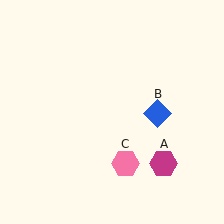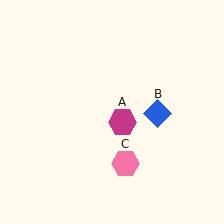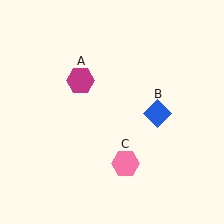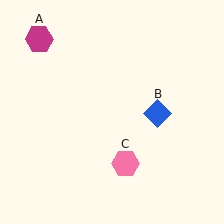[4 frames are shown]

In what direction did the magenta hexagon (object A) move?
The magenta hexagon (object A) moved up and to the left.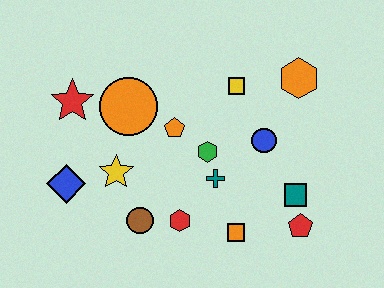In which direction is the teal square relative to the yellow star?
The teal square is to the right of the yellow star.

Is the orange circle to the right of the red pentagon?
No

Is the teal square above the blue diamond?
No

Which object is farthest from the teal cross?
The red star is farthest from the teal cross.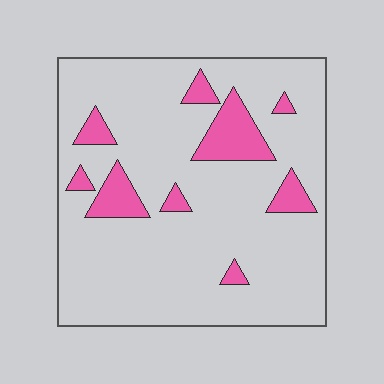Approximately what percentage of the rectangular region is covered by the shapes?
Approximately 15%.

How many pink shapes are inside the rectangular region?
9.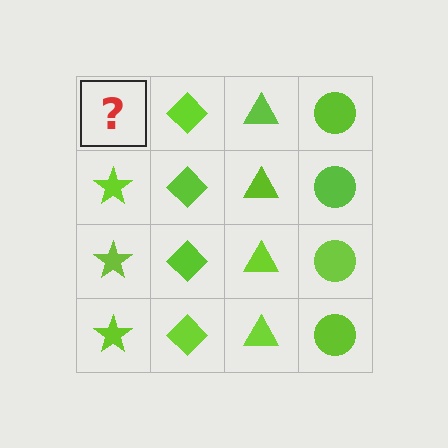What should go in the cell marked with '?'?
The missing cell should contain a lime star.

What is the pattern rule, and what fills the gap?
The rule is that each column has a consistent shape. The gap should be filled with a lime star.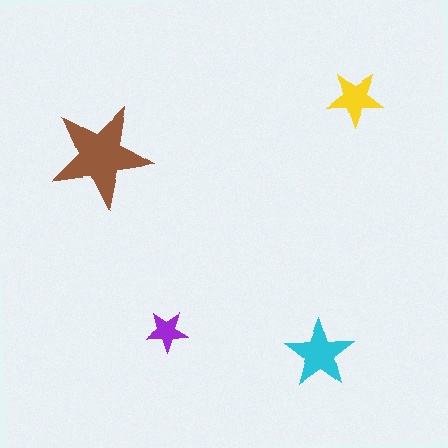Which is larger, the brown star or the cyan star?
The brown one.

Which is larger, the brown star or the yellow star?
The brown one.